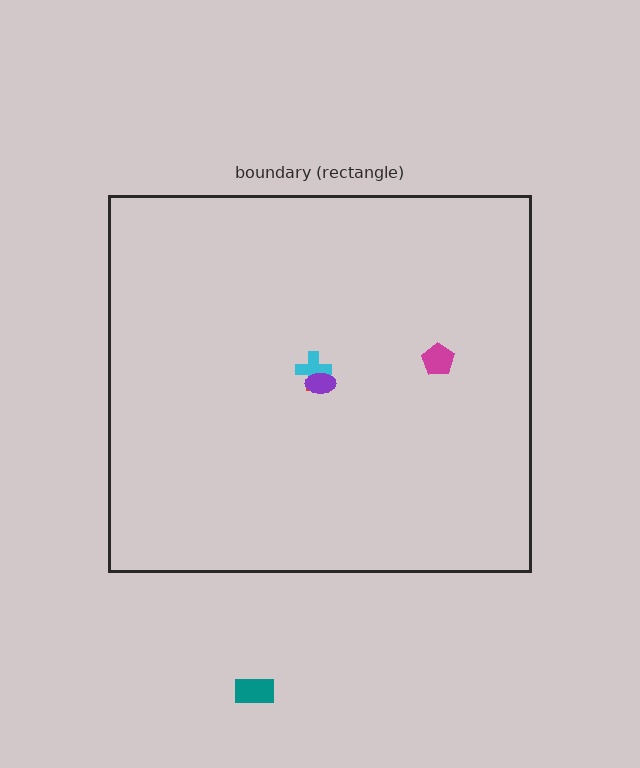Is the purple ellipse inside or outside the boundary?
Inside.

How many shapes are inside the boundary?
4 inside, 1 outside.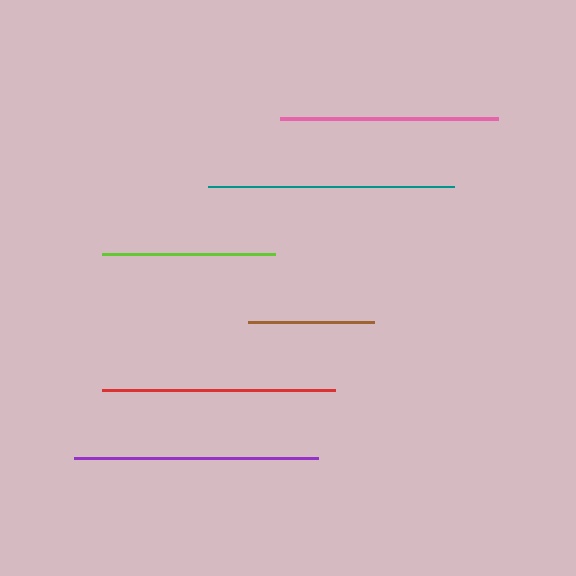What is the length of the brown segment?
The brown segment is approximately 126 pixels long.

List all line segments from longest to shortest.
From longest to shortest: teal, purple, red, pink, lime, brown.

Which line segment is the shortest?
The brown line is the shortest at approximately 126 pixels.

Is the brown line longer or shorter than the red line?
The red line is longer than the brown line.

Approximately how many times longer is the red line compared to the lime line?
The red line is approximately 1.3 times the length of the lime line.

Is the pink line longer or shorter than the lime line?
The pink line is longer than the lime line.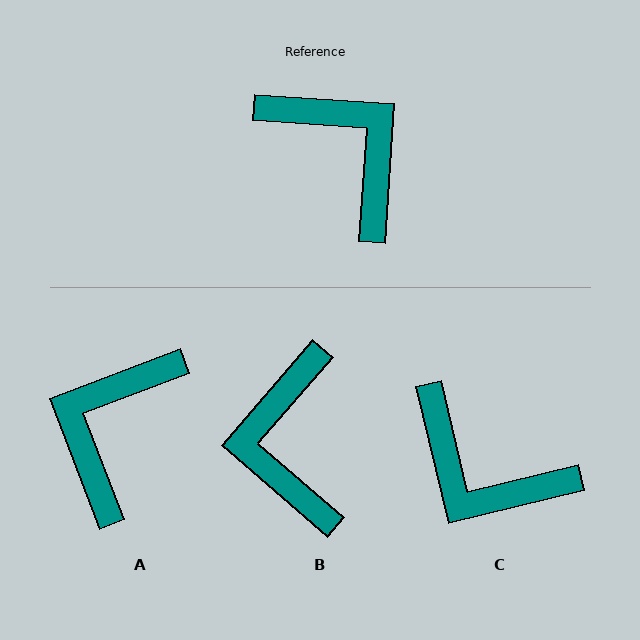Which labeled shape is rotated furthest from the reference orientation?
C, about 163 degrees away.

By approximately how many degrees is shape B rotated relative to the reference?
Approximately 143 degrees counter-clockwise.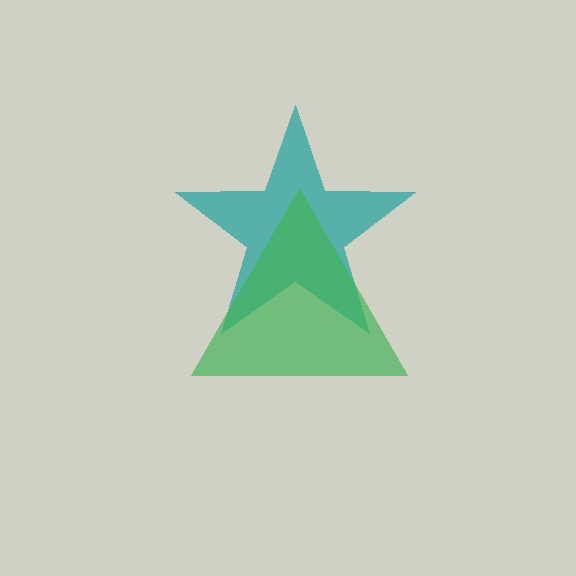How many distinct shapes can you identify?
There are 2 distinct shapes: a teal star, a green triangle.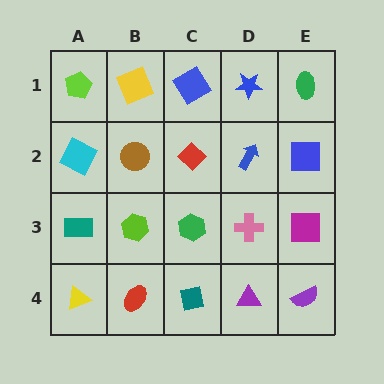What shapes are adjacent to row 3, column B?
A brown circle (row 2, column B), a red ellipse (row 4, column B), a teal rectangle (row 3, column A), a green hexagon (row 3, column C).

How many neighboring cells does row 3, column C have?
4.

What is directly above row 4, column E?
A magenta square.